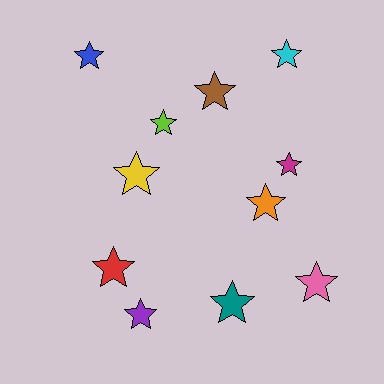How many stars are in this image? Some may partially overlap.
There are 11 stars.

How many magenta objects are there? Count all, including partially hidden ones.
There is 1 magenta object.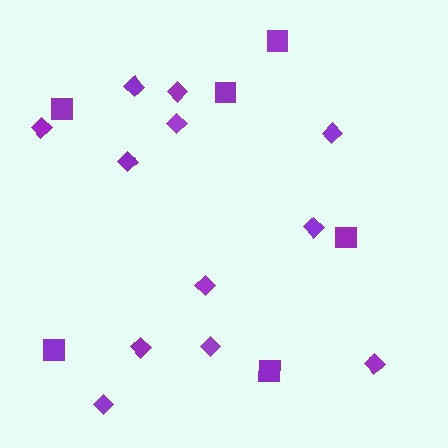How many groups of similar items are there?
There are 2 groups: one group of diamonds (12) and one group of squares (6).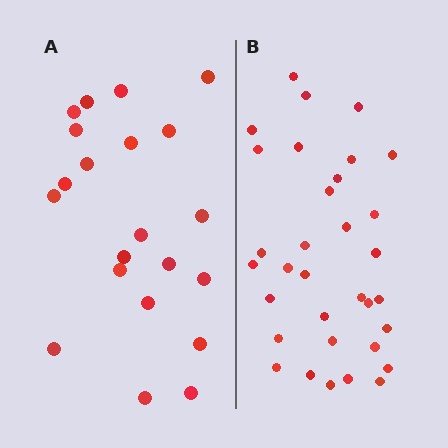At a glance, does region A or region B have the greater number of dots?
Region B (the right region) has more dots.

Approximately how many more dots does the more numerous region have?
Region B has roughly 12 or so more dots than region A.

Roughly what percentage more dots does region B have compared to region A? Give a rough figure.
About 55% more.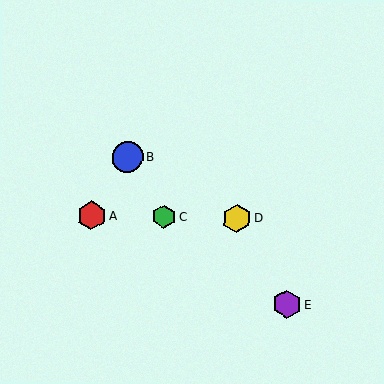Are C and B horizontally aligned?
No, C is at y≈217 and B is at y≈157.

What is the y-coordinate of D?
Object D is at y≈218.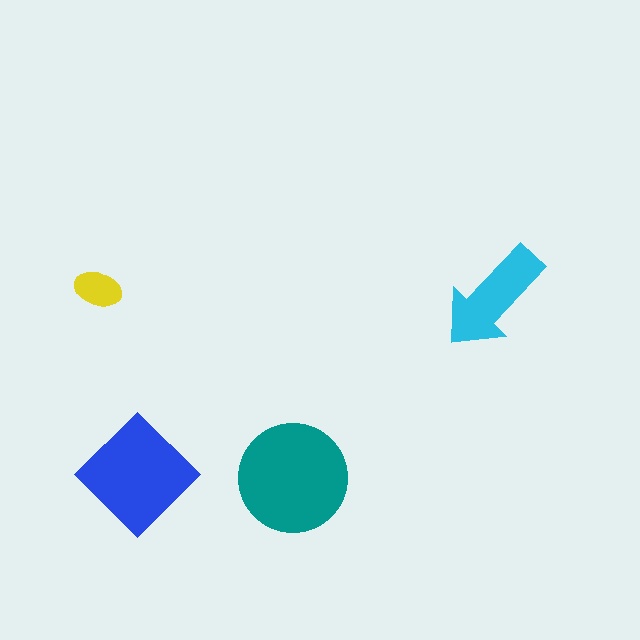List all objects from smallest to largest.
The yellow ellipse, the cyan arrow, the blue diamond, the teal circle.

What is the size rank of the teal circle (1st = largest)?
1st.